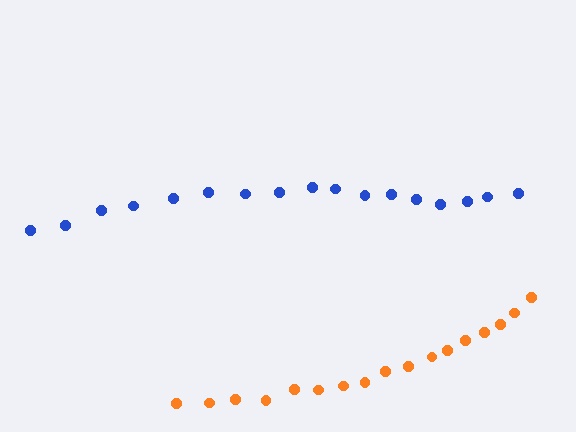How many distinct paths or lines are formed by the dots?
There are 2 distinct paths.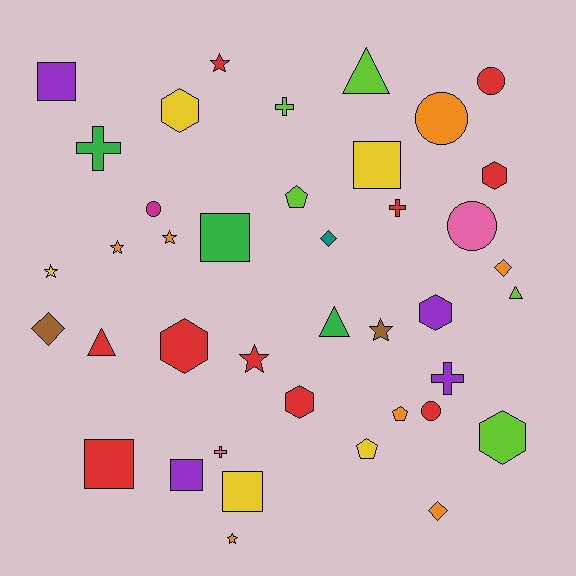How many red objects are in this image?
There are 10 red objects.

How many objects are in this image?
There are 40 objects.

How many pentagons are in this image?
There are 3 pentagons.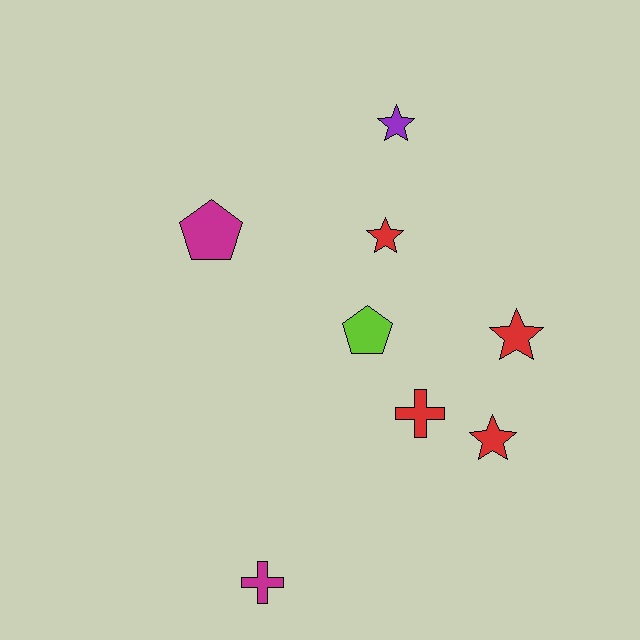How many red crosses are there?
There is 1 red cross.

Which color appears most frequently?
Red, with 4 objects.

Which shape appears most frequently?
Star, with 4 objects.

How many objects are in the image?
There are 8 objects.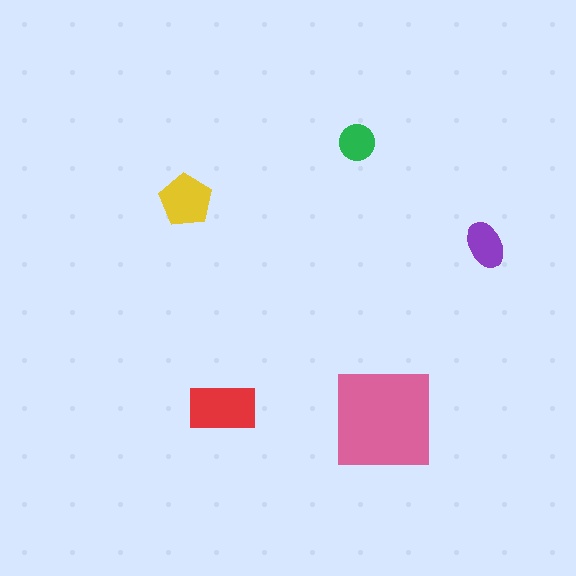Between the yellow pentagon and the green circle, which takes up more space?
The yellow pentagon.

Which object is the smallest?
The green circle.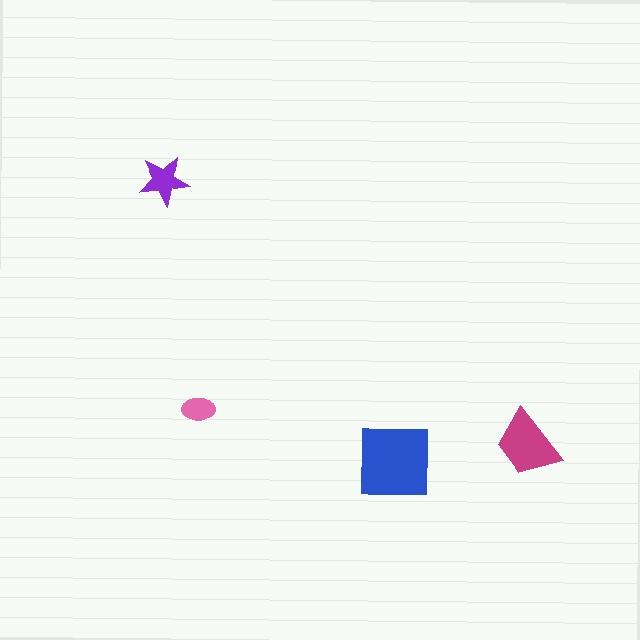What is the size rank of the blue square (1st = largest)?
1st.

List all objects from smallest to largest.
The pink ellipse, the purple star, the magenta trapezoid, the blue square.